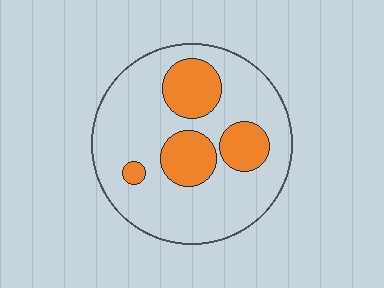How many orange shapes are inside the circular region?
4.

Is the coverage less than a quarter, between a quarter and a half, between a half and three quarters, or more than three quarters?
Less than a quarter.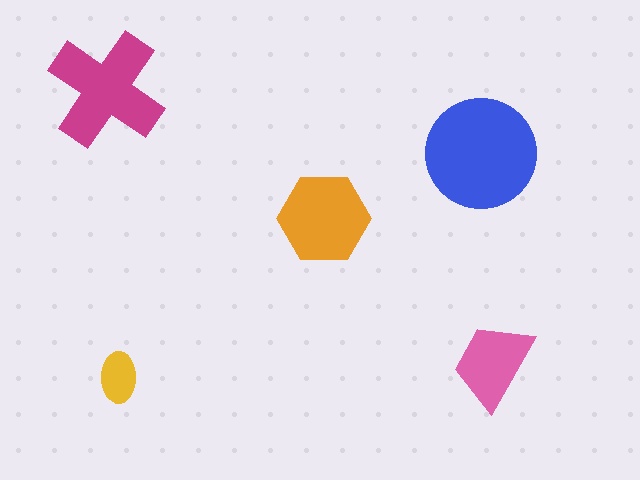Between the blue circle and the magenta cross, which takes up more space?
The blue circle.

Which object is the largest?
The blue circle.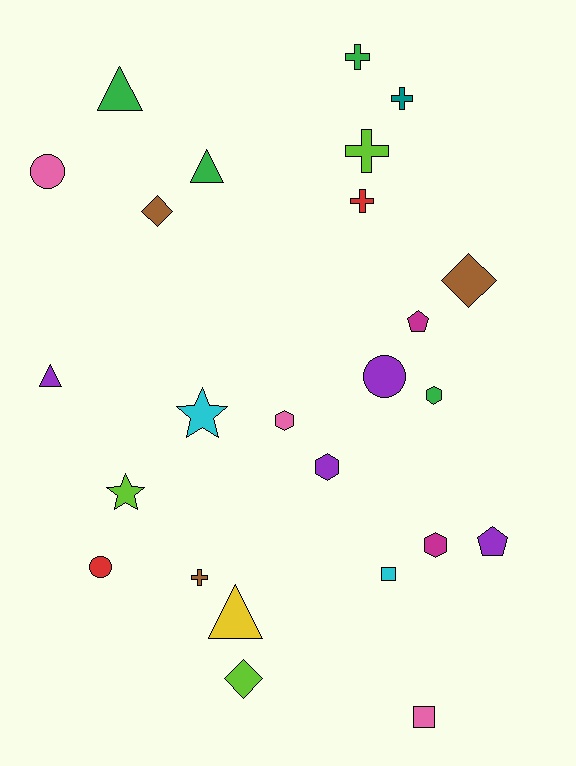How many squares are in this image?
There are 2 squares.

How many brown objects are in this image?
There are 3 brown objects.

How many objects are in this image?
There are 25 objects.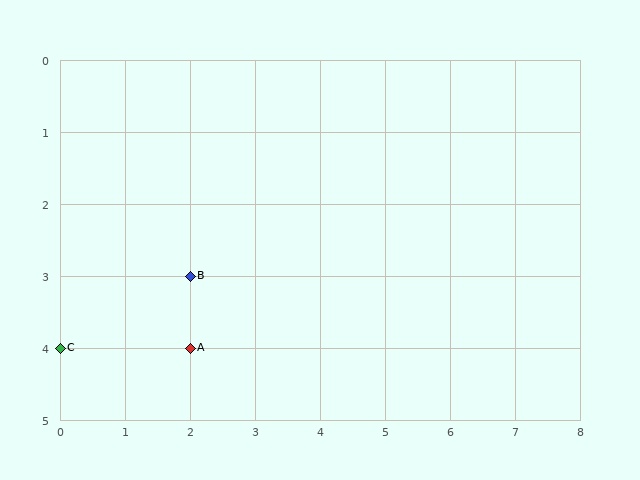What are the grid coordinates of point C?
Point C is at grid coordinates (0, 4).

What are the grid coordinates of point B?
Point B is at grid coordinates (2, 3).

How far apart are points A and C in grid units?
Points A and C are 2 columns apart.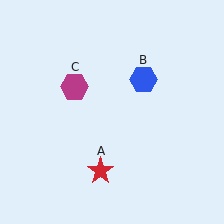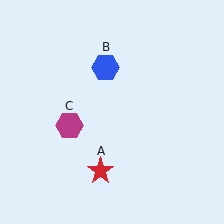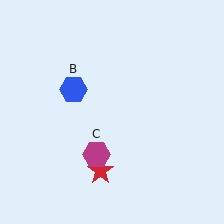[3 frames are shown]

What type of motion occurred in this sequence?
The blue hexagon (object B), magenta hexagon (object C) rotated counterclockwise around the center of the scene.